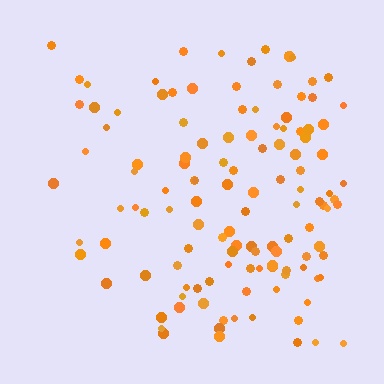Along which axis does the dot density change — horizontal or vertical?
Horizontal.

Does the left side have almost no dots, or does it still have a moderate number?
Still a moderate number, just noticeably fewer than the right.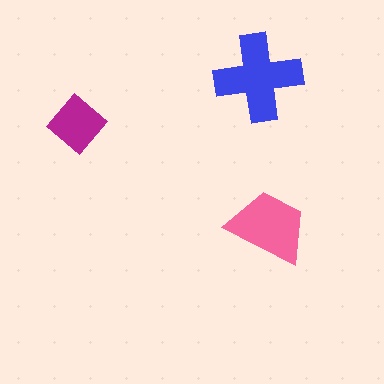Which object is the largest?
The blue cross.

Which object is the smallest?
The magenta diamond.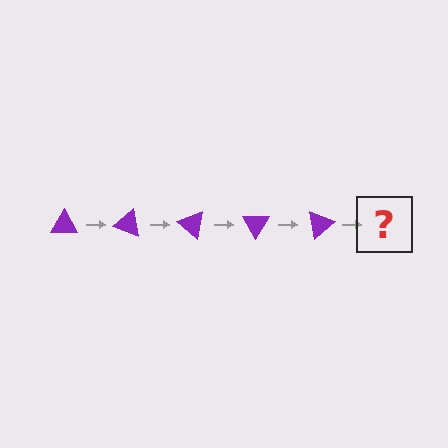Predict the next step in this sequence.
The next step is a purple triangle rotated 100 degrees.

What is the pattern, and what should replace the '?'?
The pattern is that the triangle rotates 20 degrees each step. The '?' should be a purple triangle rotated 100 degrees.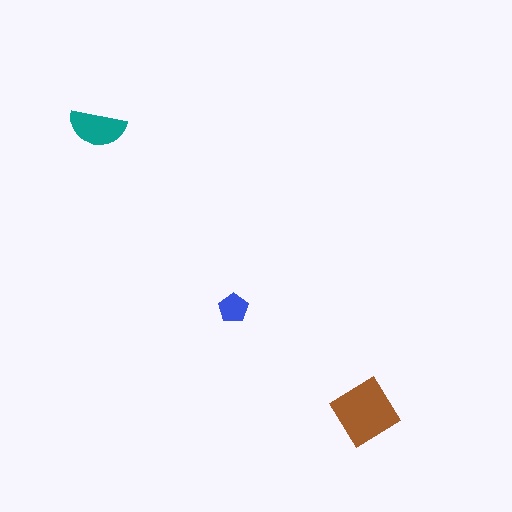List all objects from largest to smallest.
The brown diamond, the teal semicircle, the blue pentagon.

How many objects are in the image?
There are 3 objects in the image.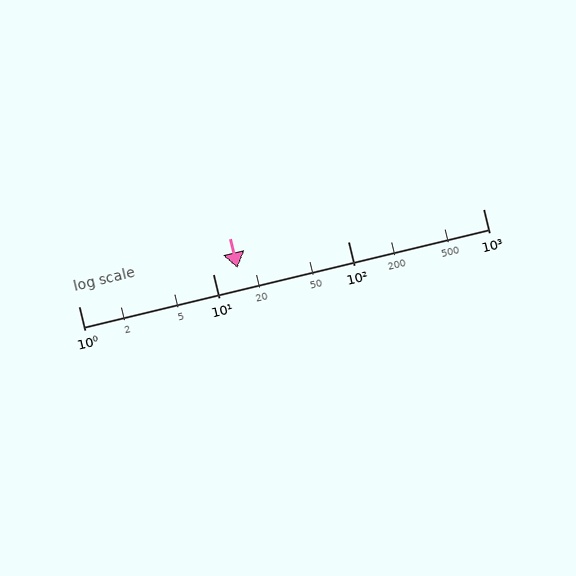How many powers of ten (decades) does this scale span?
The scale spans 3 decades, from 1 to 1000.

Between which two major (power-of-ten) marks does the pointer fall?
The pointer is between 10 and 100.